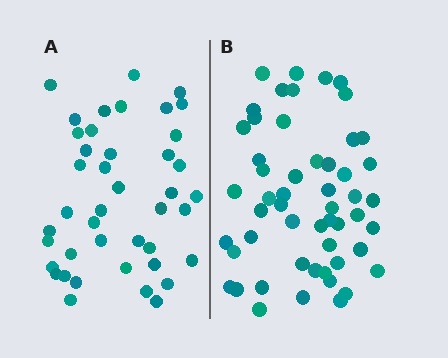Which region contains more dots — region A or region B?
Region B (the right region) has more dots.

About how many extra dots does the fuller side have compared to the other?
Region B has roughly 12 or so more dots than region A.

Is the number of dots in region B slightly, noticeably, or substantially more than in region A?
Region B has noticeably more, but not dramatically so. The ratio is roughly 1.3 to 1.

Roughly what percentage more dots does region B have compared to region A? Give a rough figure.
About 25% more.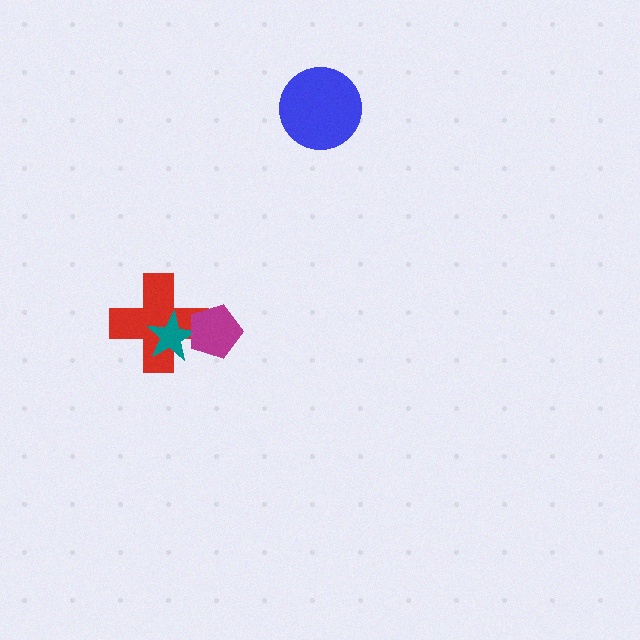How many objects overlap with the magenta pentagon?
2 objects overlap with the magenta pentagon.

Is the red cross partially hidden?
Yes, it is partially covered by another shape.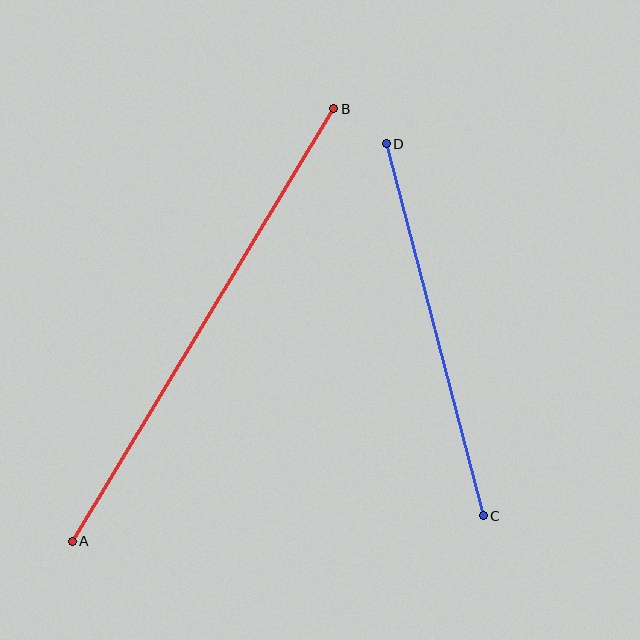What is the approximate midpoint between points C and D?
The midpoint is at approximately (435, 330) pixels.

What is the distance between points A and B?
The distance is approximately 505 pixels.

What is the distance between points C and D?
The distance is approximately 384 pixels.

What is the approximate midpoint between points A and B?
The midpoint is at approximately (203, 325) pixels.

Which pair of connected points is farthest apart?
Points A and B are farthest apart.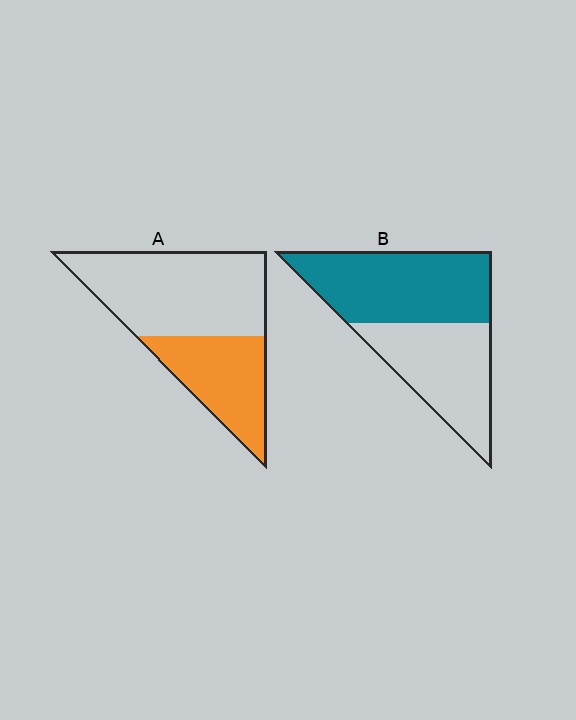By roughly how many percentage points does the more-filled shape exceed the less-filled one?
By roughly 20 percentage points (B over A).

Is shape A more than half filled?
No.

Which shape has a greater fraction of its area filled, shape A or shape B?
Shape B.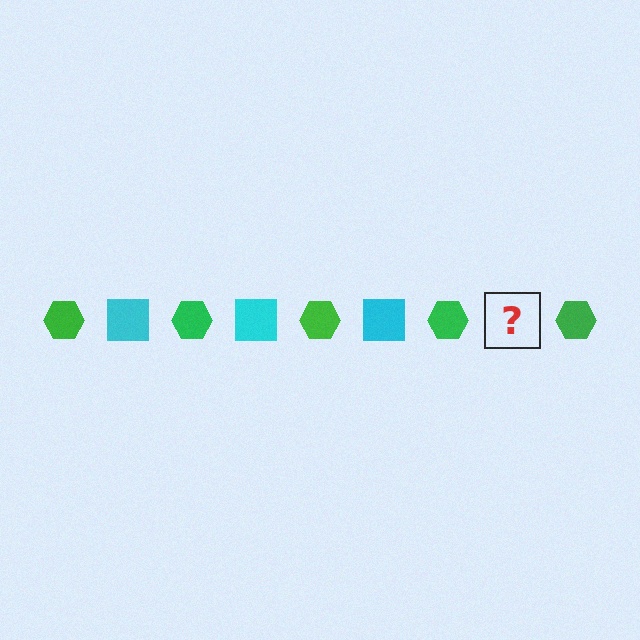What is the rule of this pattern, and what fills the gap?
The rule is that the pattern alternates between green hexagon and cyan square. The gap should be filled with a cyan square.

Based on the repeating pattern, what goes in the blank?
The blank should be a cyan square.